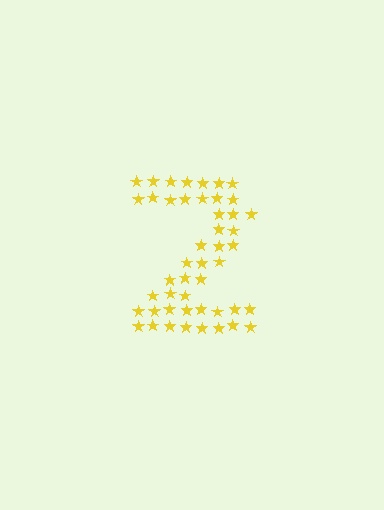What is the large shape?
The large shape is the digit 2.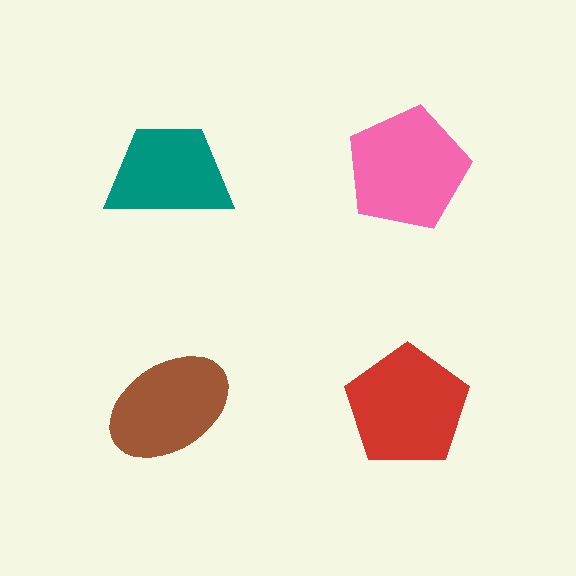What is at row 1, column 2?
A pink pentagon.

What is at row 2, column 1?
A brown ellipse.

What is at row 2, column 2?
A red pentagon.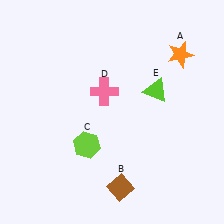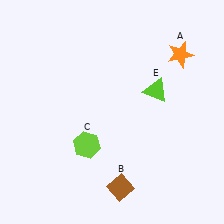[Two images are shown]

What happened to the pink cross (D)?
The pink cross (D) was removed in Image 2. It was in the top-left area of Image 1.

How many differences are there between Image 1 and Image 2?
There is 1 difference between the two images.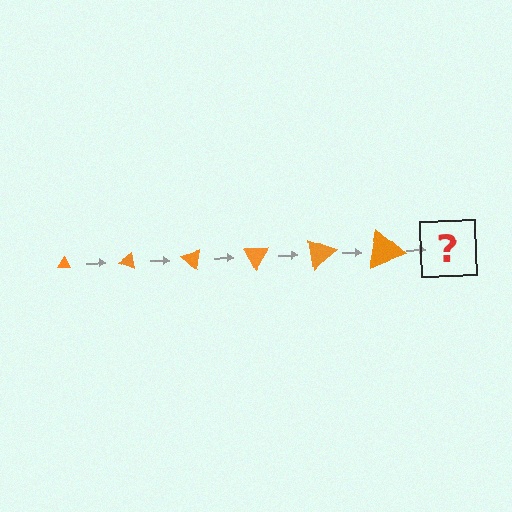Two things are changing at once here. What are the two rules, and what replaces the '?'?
The two rules are that the triangle grows larger each step and it rotates 20 degrees each step. The '?' should be a triangle, larger than the previous one and rotated 120 degrees from the start.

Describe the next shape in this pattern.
It should be a triangle, larger than the previous one and rotated 120 degrees from the start.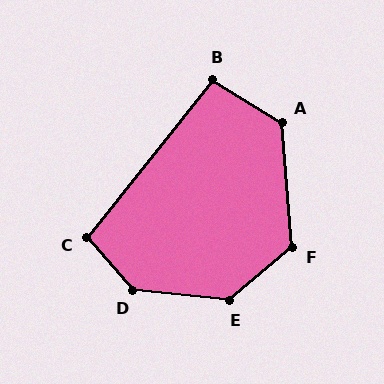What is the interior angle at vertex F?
Approximately 126 degrees (obtuse).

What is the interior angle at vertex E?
Approximately 134 degrees (obtuse).